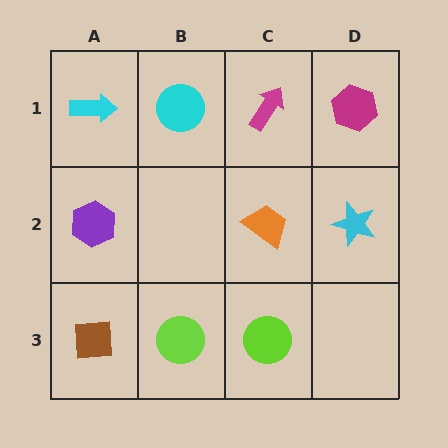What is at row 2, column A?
A purple hexagon.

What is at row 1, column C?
A magenta arrow.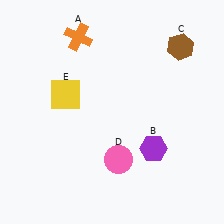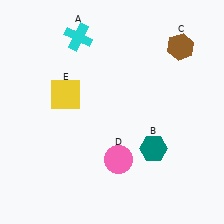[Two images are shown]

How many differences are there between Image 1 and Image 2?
There are 2 differences between the two images.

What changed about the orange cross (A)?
In Image 1, A is orange. In Image 2, it changed to cyan.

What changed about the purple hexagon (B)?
In Image 1, B is purple. In Image 2, it changed to teal.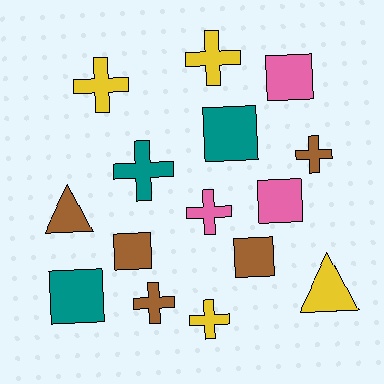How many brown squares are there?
There are 2 brown squares.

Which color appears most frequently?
Brown, with 5 objects.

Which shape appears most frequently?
Cross, with 7 objects.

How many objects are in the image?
There are 15 objects.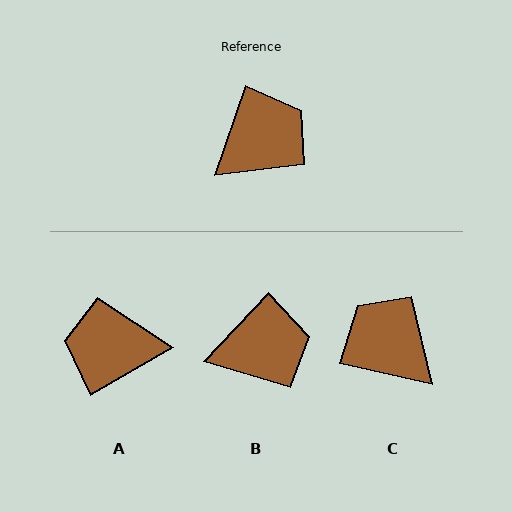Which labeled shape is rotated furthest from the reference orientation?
A, about 140 degrees away.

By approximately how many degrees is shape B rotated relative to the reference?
Approximately 24 degrees clockwise.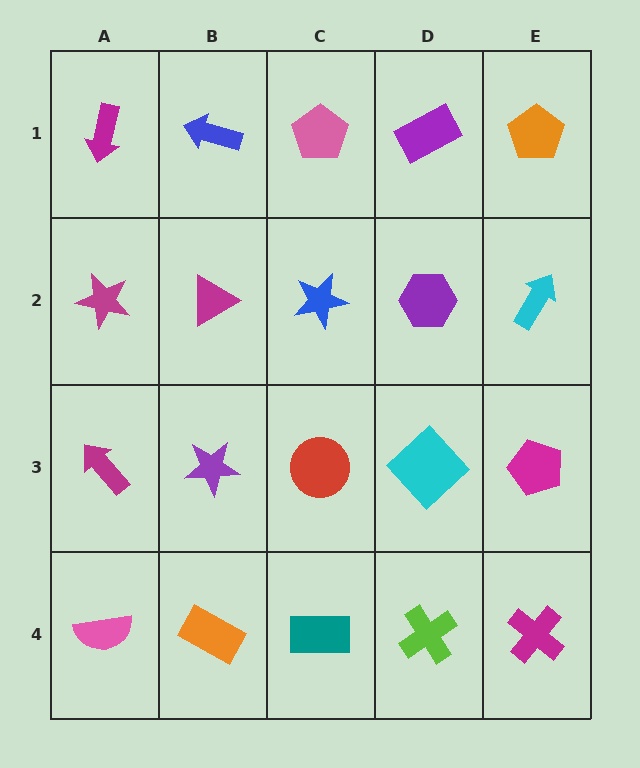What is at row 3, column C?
A red circle.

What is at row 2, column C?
A blue star.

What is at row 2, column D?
A purple hexagon.